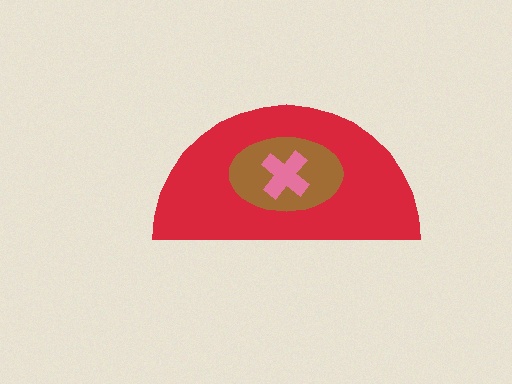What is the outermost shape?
The red semicircle.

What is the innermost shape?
The pink cross.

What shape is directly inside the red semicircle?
The brown ellipse.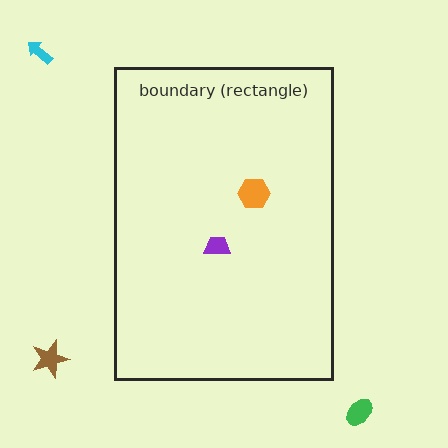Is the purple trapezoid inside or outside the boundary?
Inside.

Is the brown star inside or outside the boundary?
Outside.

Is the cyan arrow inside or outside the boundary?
Outside.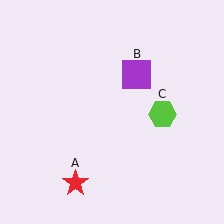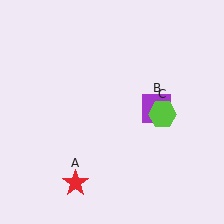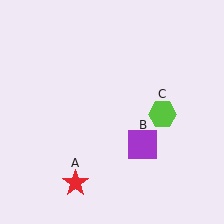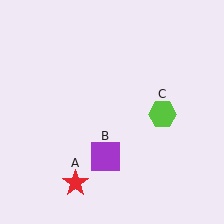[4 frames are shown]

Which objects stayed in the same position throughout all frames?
Red star (object A) and lime hexagon (object C) remained stationary.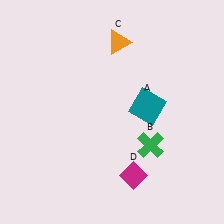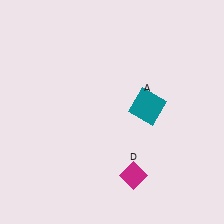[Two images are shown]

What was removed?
The green cross (B), the orange triangle (C) were removed in Image 2.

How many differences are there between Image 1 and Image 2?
There are 2 differences between the two images.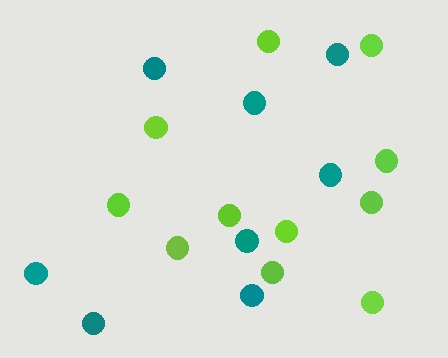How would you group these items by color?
There are 2 groups: one group of teal circles (8) and one group of lime circles (11).